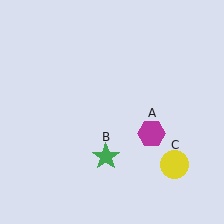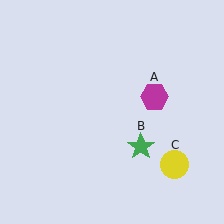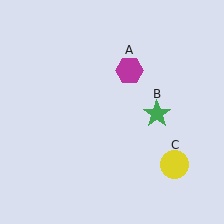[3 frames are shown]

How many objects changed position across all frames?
2 objects changed position: magenta hexagon (object A), green star (object B).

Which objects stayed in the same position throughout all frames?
Yellow circle (object C) remained stationary.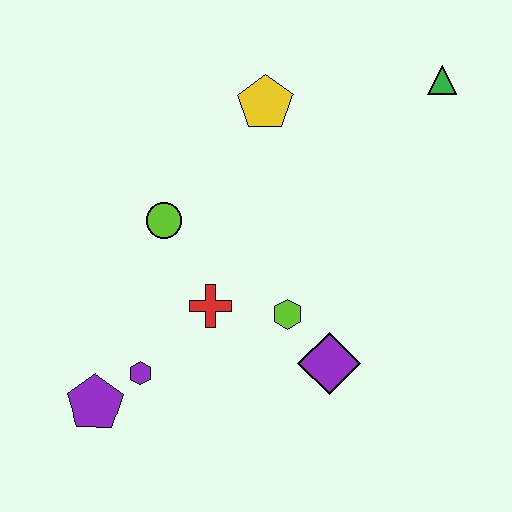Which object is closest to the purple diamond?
The lime hexagon is closest to the purple diamond.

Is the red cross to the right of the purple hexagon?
Yes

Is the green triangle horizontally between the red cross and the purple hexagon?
No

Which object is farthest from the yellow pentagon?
The purple pentagon is farthest from the yellow pentagon.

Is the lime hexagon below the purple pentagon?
No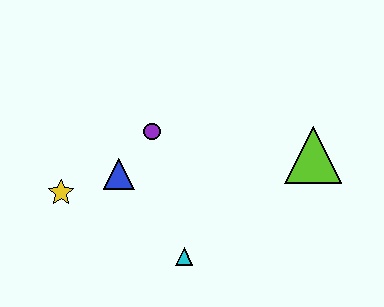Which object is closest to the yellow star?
The blue triangle is closest to the yellow star.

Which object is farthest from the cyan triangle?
The lime triangle is farthest from the cyan triangle.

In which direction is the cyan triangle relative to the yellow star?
The cyan triangle is to the right of the yellow star.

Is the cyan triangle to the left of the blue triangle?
No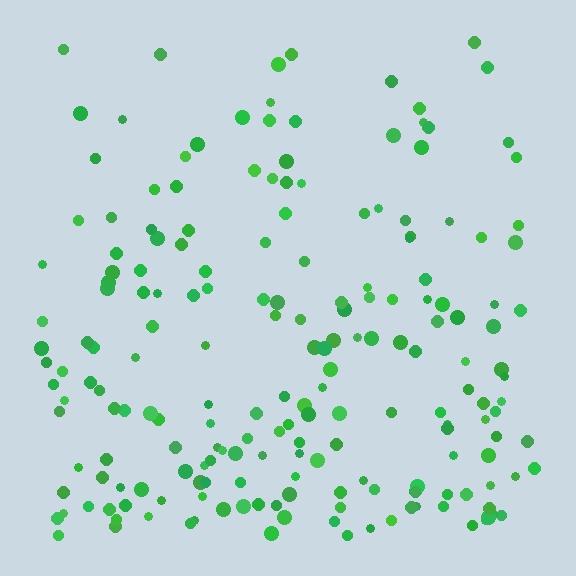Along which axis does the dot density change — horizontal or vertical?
Vertical.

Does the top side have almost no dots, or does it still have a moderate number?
Still a moderate number, just noticeably fewer than the bottom.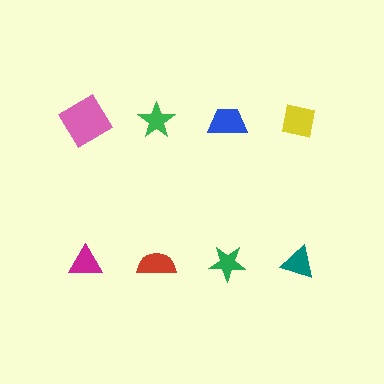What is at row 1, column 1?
A pink diamond.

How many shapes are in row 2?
4 shapes.